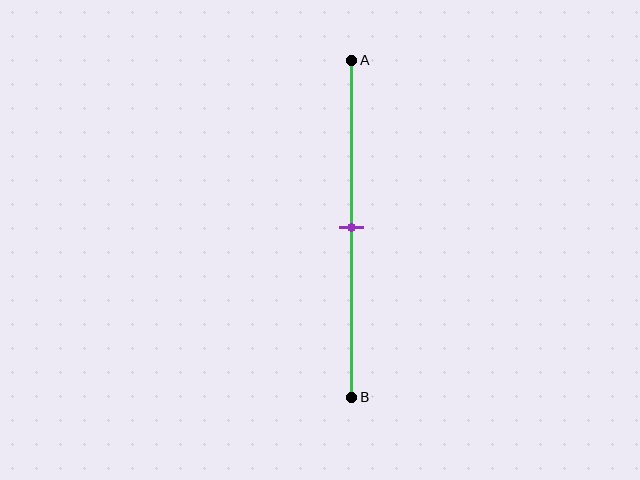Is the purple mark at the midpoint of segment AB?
Yes, the mark is approximately at the midpoint.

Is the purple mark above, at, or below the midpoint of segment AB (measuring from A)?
The purple mark is approximately at the midpoint of segment AB.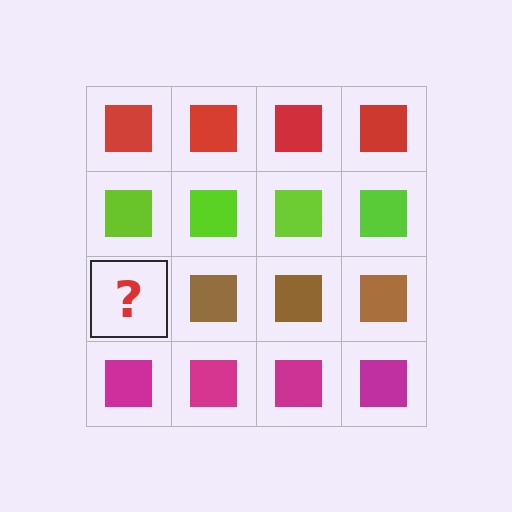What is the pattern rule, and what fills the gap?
The rule is that each row has a consistent color. The gap should be filled with a brown square.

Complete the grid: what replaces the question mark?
The question mark should be replaced with a brown square.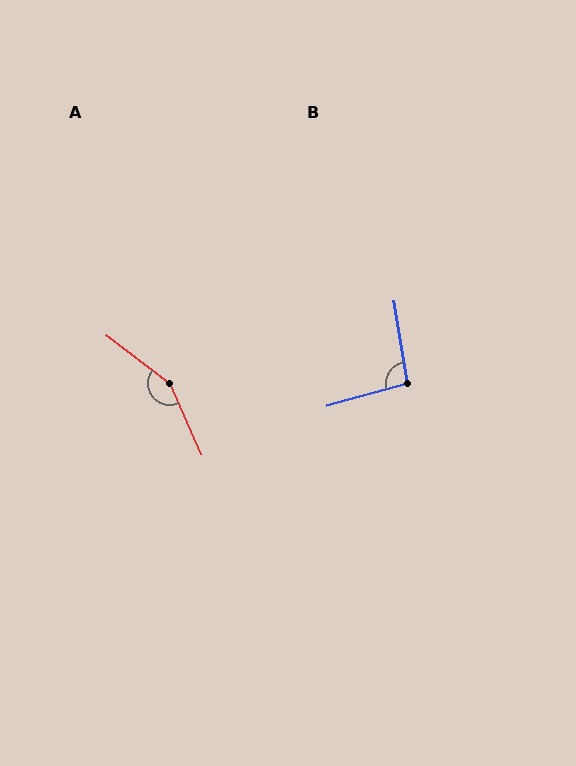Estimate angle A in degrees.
Approximately 152 degrees.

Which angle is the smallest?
B, at approximately 96 degrees.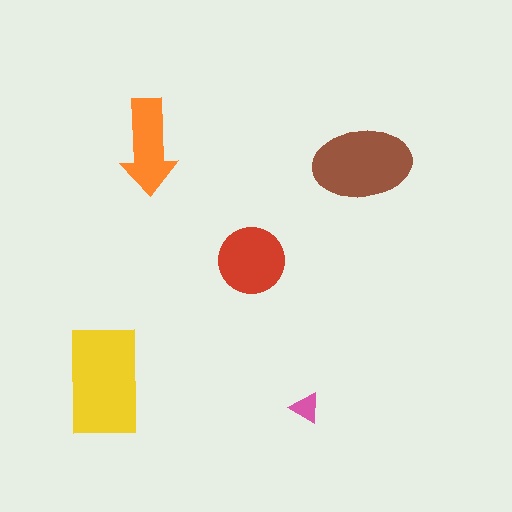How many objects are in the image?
There are 5 objects in the image.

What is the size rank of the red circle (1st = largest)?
3rd.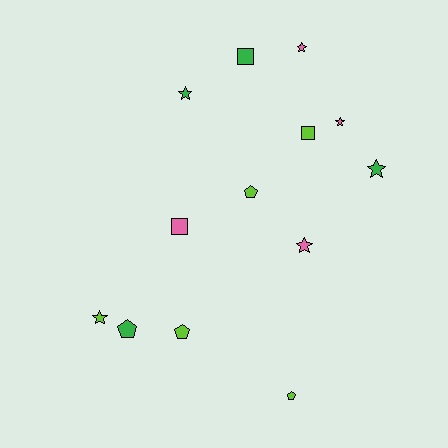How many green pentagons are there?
There is 1 green pentagon.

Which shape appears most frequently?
Star, with 6 objects.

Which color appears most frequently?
Lime, with 5 objects.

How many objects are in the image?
There are 13 objects.